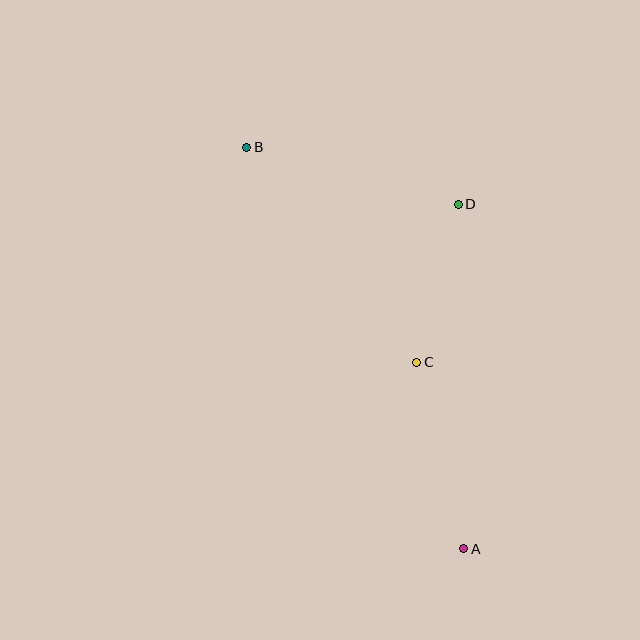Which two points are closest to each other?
Points C and D are closest to each other.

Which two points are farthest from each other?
Points A and B are farthest from each other.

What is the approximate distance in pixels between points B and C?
The distance between B and C is approximately 274 pixels.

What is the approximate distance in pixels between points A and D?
The distance between A and D is approximately 344 pixels.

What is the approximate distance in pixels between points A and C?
The distance between A and C is approximately 193 pixels.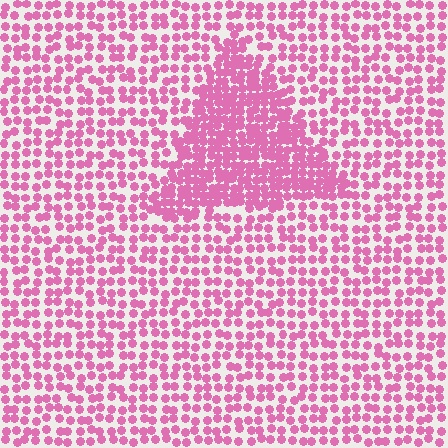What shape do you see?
I see a triangle.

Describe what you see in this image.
The image contains small pink elements arranged at two different densities. A triangle-shaped region is visible where the elements are more densely packed than the surrounding area.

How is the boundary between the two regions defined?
The boundary is defined by a change in element density (approximately 1.9x ratio). All elements are the same color, size, and shape.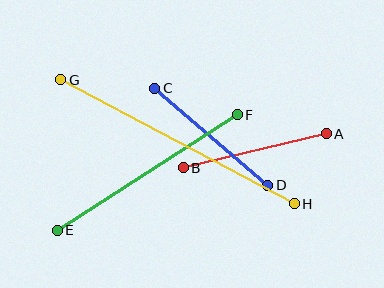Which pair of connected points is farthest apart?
Points G and H are farthest apart.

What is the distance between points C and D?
The distance is approximately 149 pixels.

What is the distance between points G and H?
The distance is approximately 264 pixels.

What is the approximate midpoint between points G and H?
The midpoint is at approximately (177, 142) pixels.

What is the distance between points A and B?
The distance is approximately 147 pixels.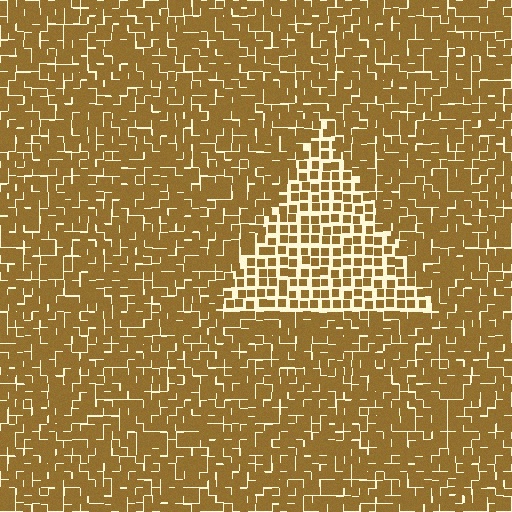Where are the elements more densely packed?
The elements are more densely packed outside the triangle boundary.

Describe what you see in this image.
The image contains small brown elements arranged at two different densities. A triangle-shaped region is visible where the elements are less densely packed than the surrounding area.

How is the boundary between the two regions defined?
The boundary is defined by a change in element density (approximately 1.8x ratio). All elements are the same color, size, and shape.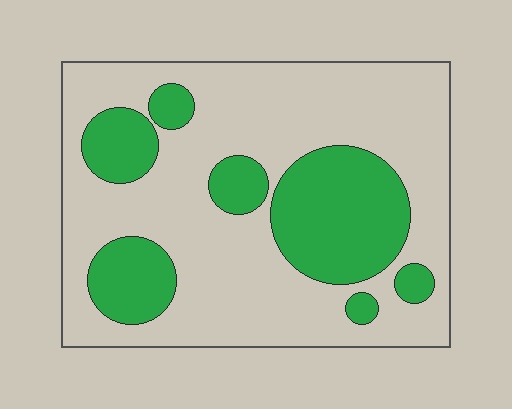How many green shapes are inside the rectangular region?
7.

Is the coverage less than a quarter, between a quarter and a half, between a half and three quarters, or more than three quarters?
Between a quarter and a half.